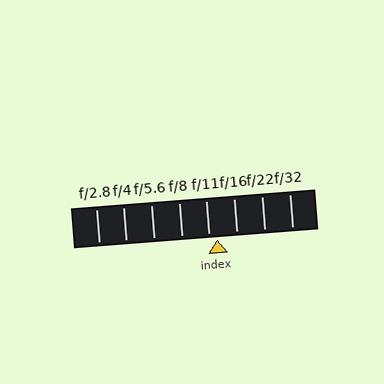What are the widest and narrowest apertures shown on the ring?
The widest aperture shown is f/2.8 and the narrowest is f/32.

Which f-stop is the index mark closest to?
The index mark is closest to f/11.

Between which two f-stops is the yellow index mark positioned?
The index mark is between f/11 and f/16.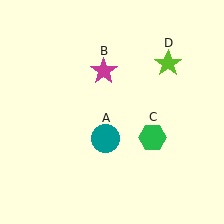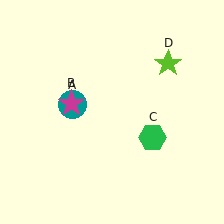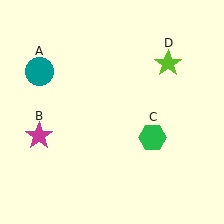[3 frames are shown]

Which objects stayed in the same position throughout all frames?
Green hexagon (object C) and lime star (object D) remained stationary.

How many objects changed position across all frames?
2 objects changed position: teal circle (object A), magenta star (object B).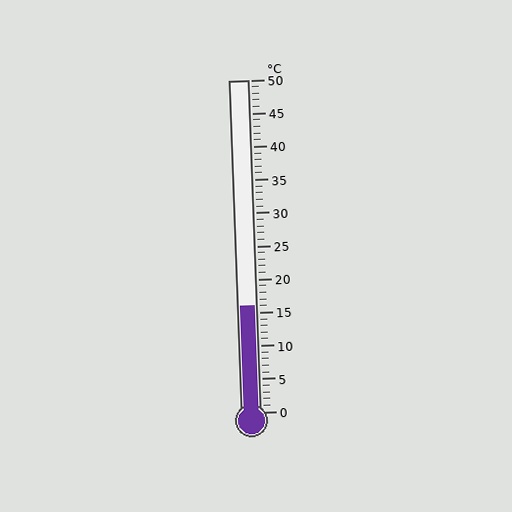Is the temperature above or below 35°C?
The temperature is below 35°C.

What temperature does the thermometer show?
The thermometer shows approximately 16°C.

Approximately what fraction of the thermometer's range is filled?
The thermometer is filled to approximately 30% of its range.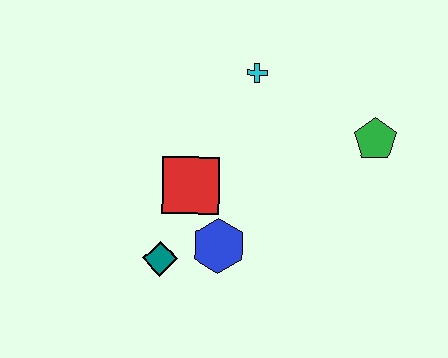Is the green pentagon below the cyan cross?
Yes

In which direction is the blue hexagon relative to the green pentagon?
The blue hexagon is to the left of the green pentagon.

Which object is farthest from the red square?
The green pentagon is farthest from the red square.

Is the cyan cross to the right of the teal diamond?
Yes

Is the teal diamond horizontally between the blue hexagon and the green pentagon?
No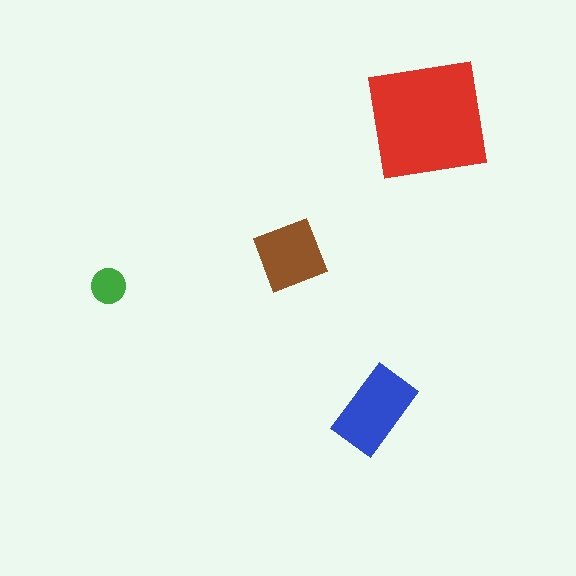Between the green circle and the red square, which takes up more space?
The red square.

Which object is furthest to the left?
The green circle is leftmost.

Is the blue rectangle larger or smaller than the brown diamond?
Larger.